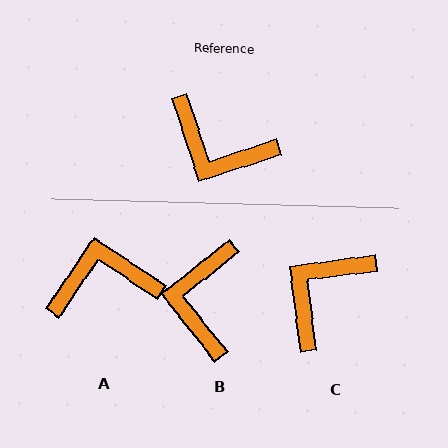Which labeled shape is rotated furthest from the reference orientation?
A, about 142 degrees away.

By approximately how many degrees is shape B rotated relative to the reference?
Approximately 70 degrees clockwise.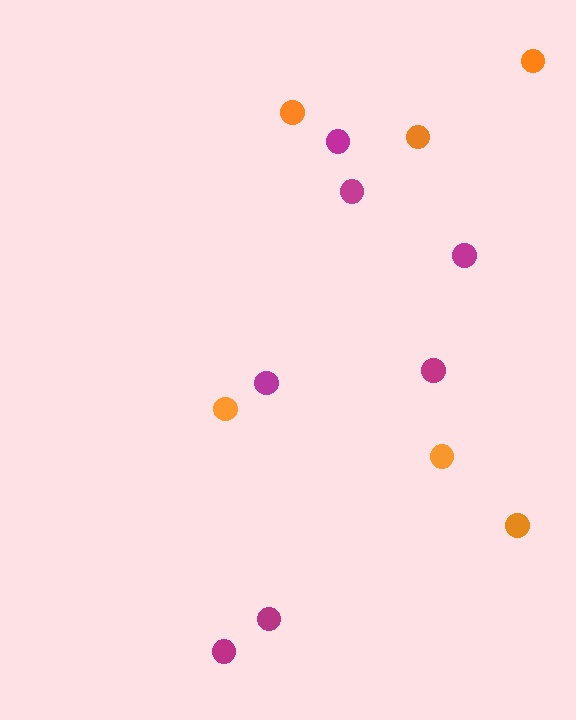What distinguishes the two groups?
There are 2 groups: one group of magenta circles (7) and one group of orange circles (6).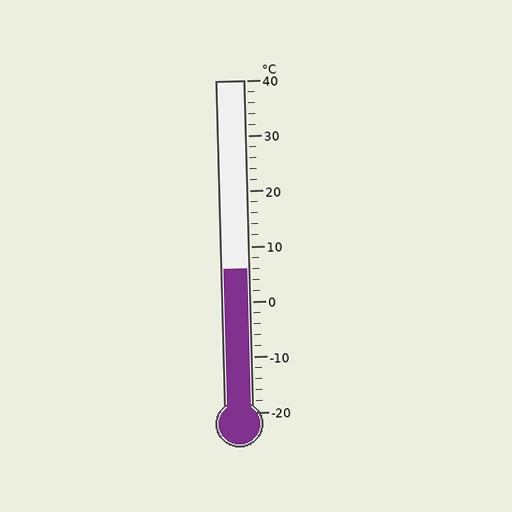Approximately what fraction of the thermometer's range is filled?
The thermometer is filled to approximately 45% of its range.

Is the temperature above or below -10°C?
The temperature is above -10°C.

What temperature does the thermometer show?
The thermometer shows approximately 6°C.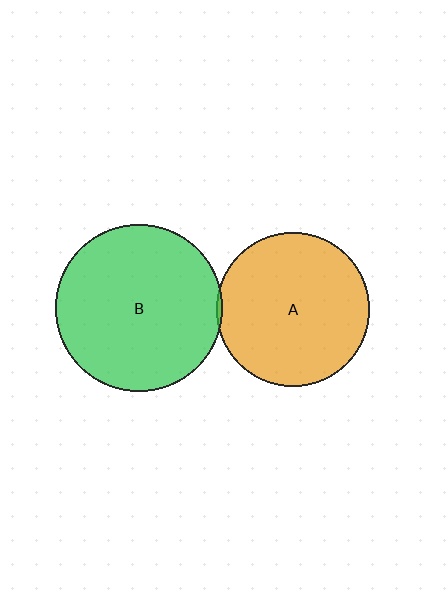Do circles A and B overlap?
Yes.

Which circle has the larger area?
Circle B (green).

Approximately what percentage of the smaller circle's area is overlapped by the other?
Approximately 5%.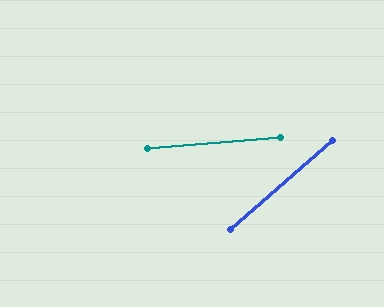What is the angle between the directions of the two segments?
Approximately 36 degrees.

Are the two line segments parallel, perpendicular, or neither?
Neither parallel nor perpendicular — they differ by about 36°.